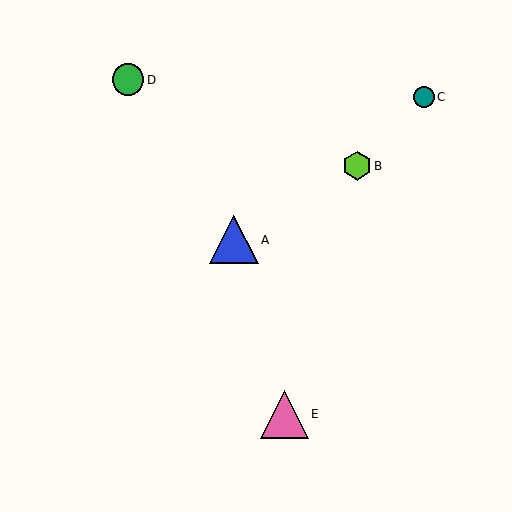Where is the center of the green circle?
The center of the green circle is at (128, 80).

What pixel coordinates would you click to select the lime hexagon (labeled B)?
Click at (357, 166) to select the lime hexagon B.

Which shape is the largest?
The blue triangle (labeled A) is the largest.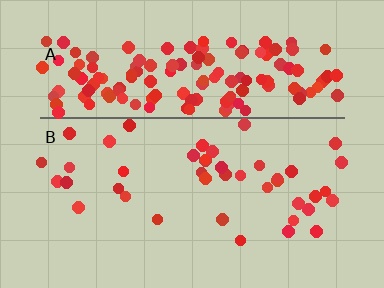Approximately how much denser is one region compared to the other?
Approximately 3.9× — region A over region B.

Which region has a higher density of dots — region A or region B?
A (the top).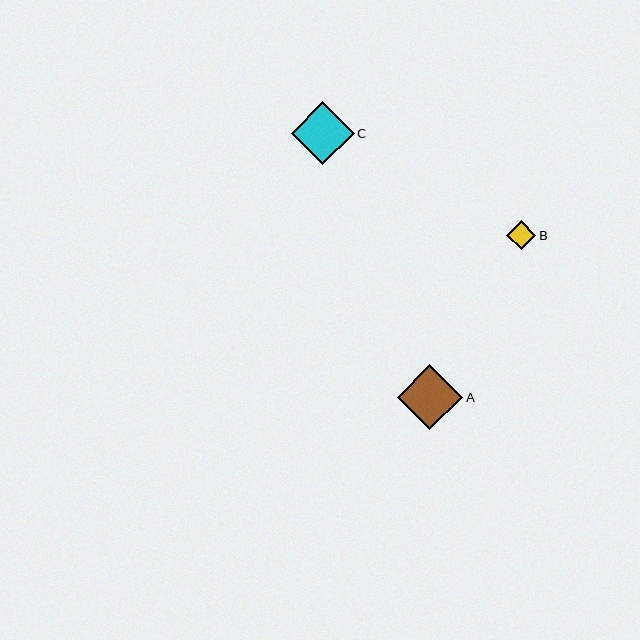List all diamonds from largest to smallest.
From largest to smallest: A, C, B.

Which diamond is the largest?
Diamond A is the largest with a size of approximately 65 pixels.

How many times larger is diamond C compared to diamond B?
Diamond C is approximately 2.2 times the size of diamond B.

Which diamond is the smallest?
Diamond B is the smallest with a size of approximately 29 pixels.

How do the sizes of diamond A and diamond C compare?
Diamond A and diamond C are approximately the same size.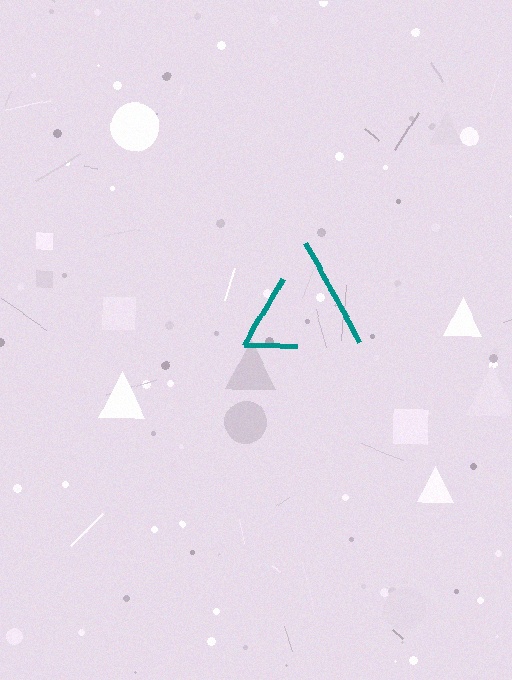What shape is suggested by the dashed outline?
The dashed outline suggests a triangle.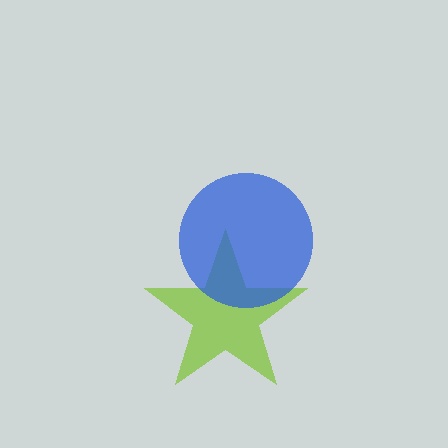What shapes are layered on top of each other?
The layered shapes are: a lime star, a blue circle.